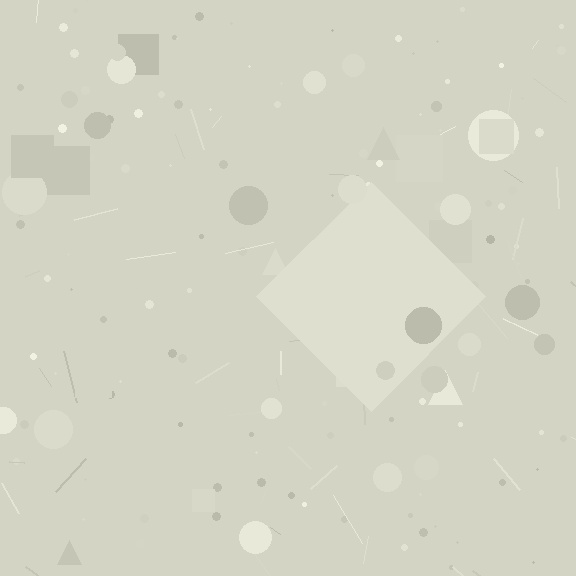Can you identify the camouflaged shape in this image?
The camouflaged shape is a diamond.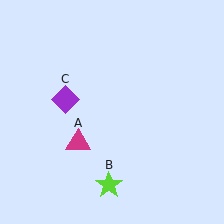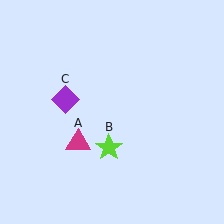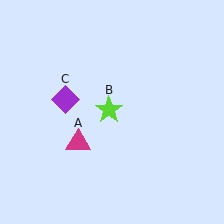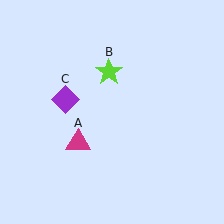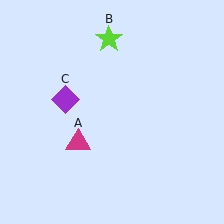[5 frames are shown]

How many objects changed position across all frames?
1 object changed position: lime star (object B).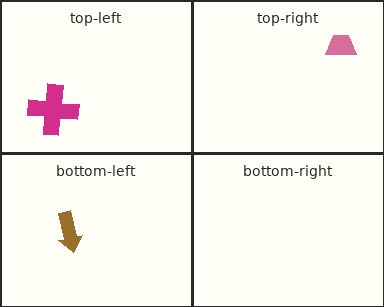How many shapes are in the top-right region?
1.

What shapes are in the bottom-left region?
The brown arrow.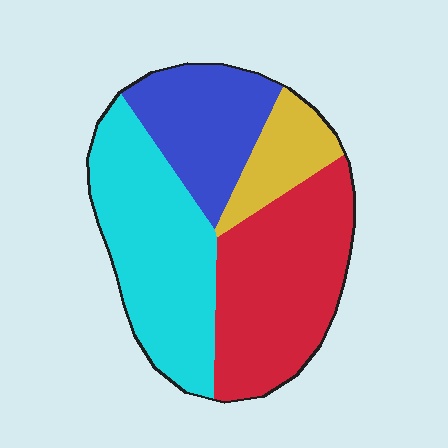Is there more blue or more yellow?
Blue.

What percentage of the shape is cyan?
Cyan covers roughly 35% of the shape.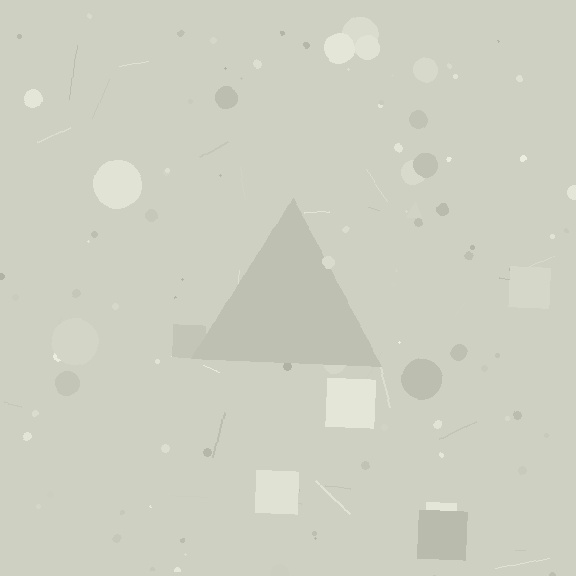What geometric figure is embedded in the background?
A triangle is embedded in the background.